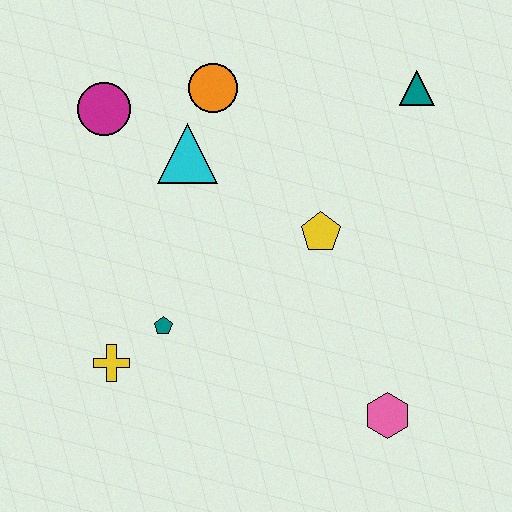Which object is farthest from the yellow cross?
The teal triangle is farthest from the yellow cross.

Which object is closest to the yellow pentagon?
The cyan triangle is closest to the yellow pentagon.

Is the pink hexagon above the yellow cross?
No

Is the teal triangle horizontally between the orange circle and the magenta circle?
No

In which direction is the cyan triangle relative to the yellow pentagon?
The cyan triangle is to the left of the yellow pentagon.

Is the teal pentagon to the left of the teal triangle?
Yes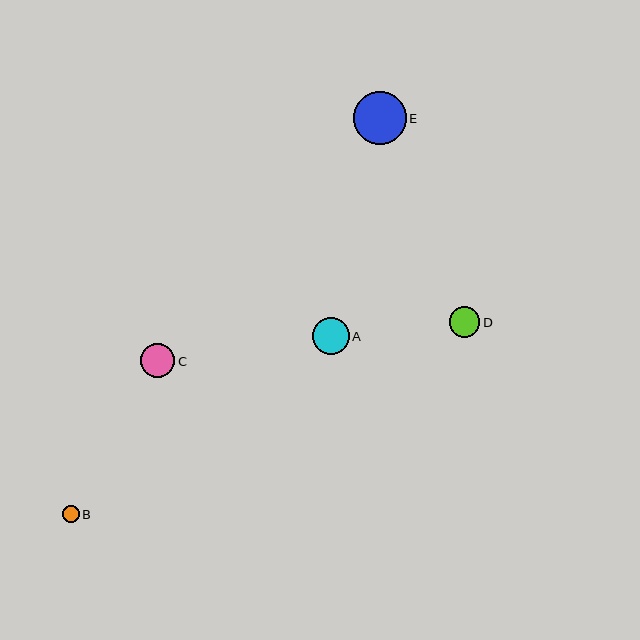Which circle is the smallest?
Circle B is the smallest with a size of approximately 17 pixels.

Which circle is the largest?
Circle E is the largest with a size of approximately 53 pixels.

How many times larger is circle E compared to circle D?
Circle E is approximately 1.8 times the size of circle D.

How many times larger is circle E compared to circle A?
Circle E is approximately 1.4 times the size of circle A.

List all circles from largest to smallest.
From largest to smallest: E, A, C, D, B.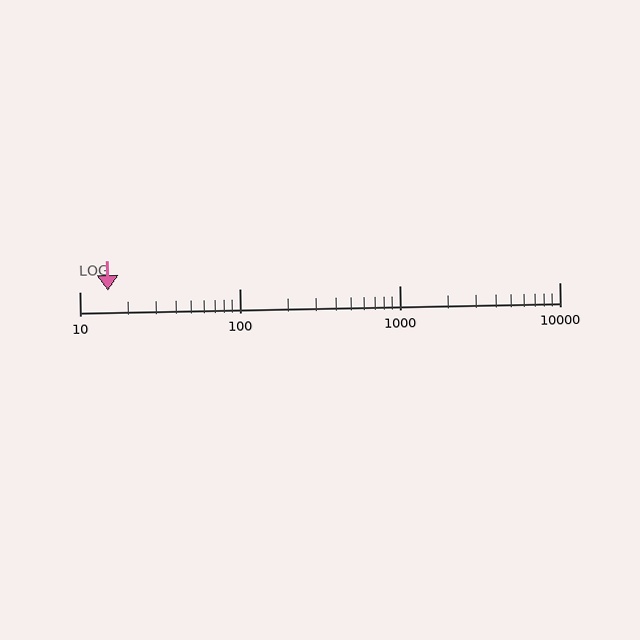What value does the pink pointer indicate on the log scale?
The pointer indicates approximately 15.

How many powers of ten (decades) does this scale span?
The scale spans 3 decades, from 10 to 10000.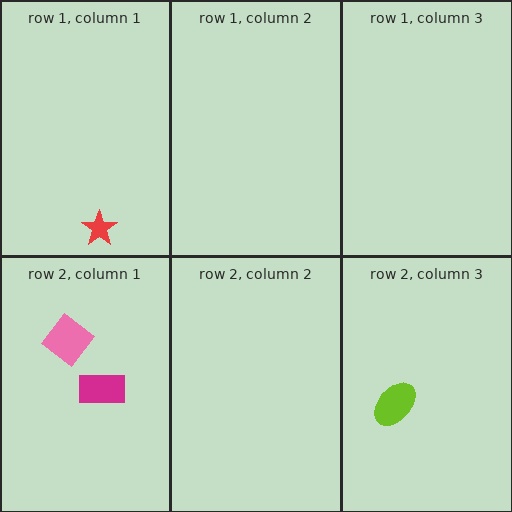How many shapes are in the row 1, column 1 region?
1.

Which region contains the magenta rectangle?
The row 2, column 1 region.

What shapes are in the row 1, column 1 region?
The red star.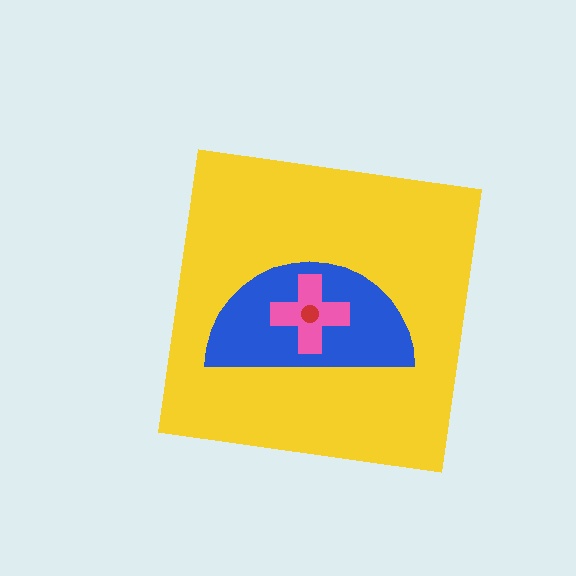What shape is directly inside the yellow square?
The blue semicircle.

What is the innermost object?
The red circle.